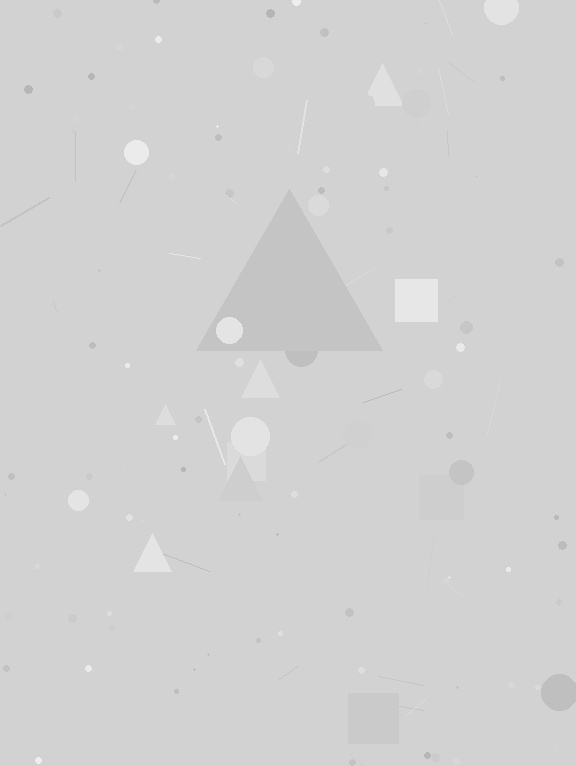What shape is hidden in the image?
A triangle is hidden in the image.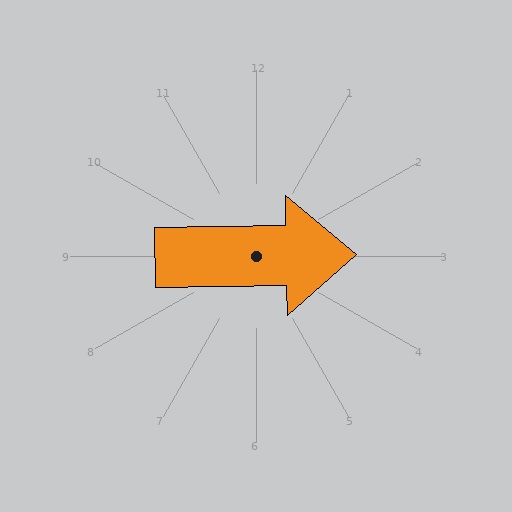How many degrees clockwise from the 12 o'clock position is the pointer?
Approximately 89 degrees.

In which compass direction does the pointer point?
East.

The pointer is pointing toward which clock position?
Roughly 3 o'clock.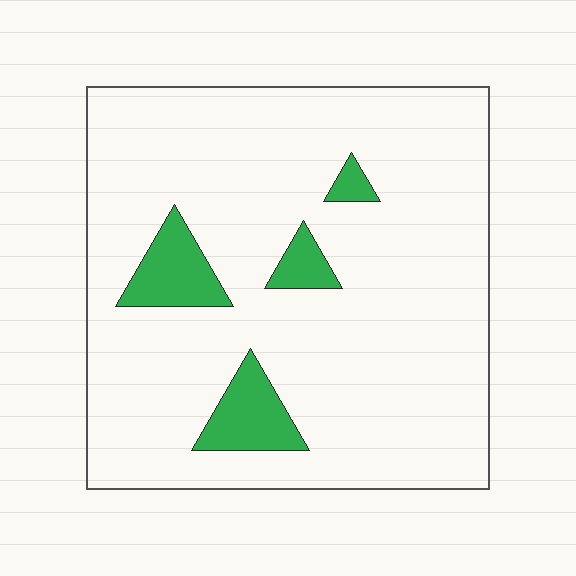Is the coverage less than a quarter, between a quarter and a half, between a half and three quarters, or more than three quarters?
Less than a quarter.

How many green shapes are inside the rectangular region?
4.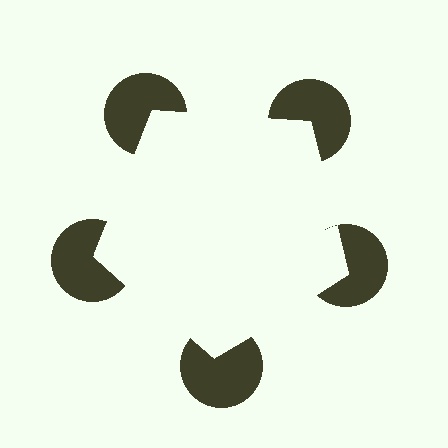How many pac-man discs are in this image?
There are 5 — one at each vertex of the illusory pentagon.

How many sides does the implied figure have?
5 sides.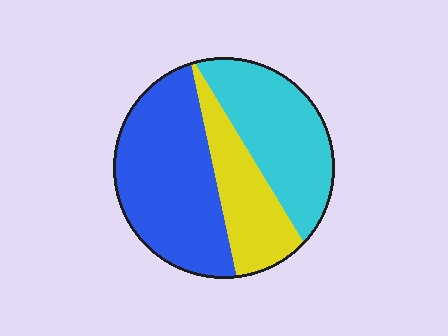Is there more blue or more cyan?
Blue.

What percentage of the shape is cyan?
Cyan covers around 35% of the shape.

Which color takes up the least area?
Yellow, at roughly 25%.